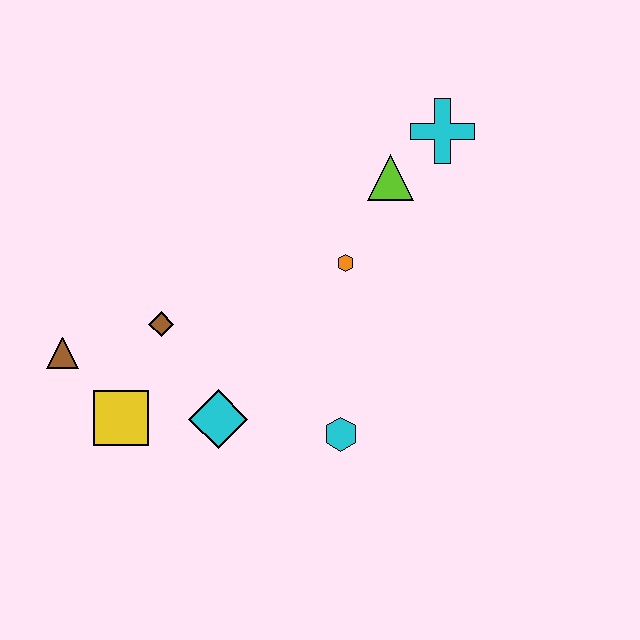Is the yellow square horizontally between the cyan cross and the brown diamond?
No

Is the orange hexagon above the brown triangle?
Yes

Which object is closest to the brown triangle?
The yellow square is closest to the brown triangle.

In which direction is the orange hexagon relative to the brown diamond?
The orange hexagon is to the right of the brown diamond.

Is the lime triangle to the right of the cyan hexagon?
Yes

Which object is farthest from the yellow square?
The cyan cross is farthest from the yellow square.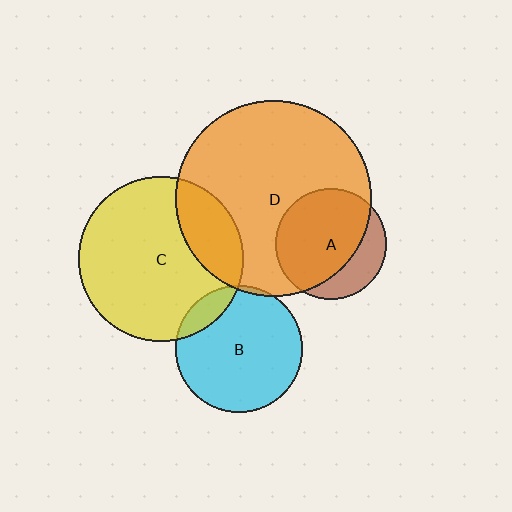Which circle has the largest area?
Circle D (orange).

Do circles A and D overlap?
Yes.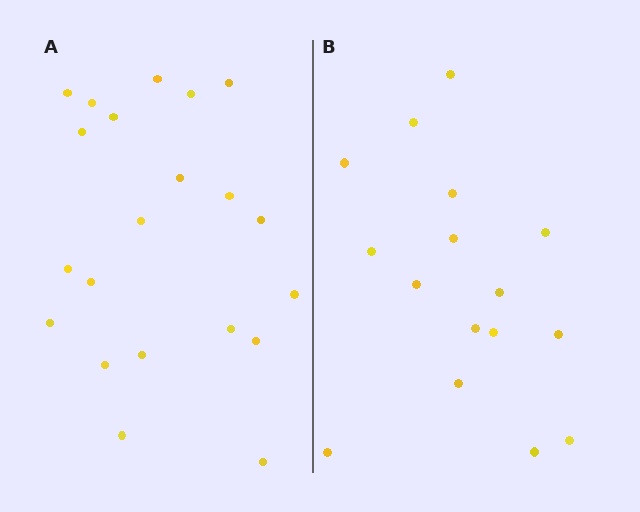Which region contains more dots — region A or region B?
Region A (the left region) has more dots.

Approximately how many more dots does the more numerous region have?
Region A has about 5 more dots than region B.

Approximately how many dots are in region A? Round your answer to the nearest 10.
About 20 dots. (The exact count is 21, which rounds to 20.)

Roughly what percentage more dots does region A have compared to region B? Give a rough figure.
About 30% more.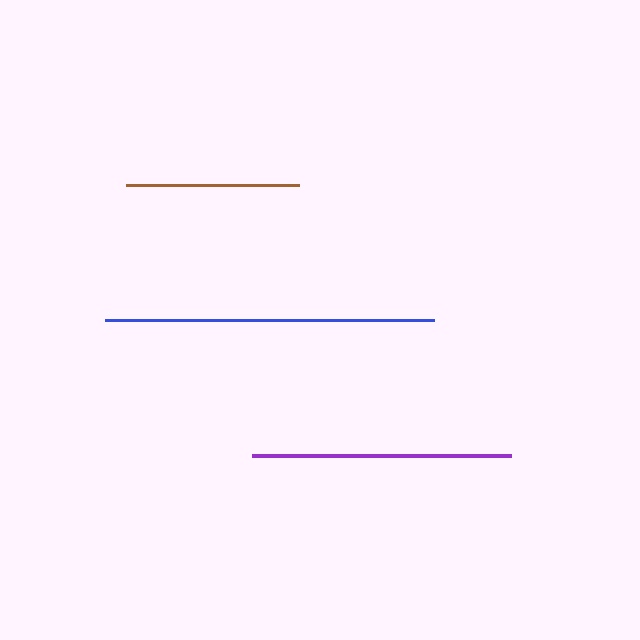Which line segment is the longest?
The blue line is the longest at approximately 329 pixels.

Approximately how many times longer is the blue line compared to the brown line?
The blue line is approximately 1.9 times the length of the brown line.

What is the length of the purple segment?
The purple segment is approximately 259 pixels long.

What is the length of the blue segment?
The blue segment is approximately 329 pixels long.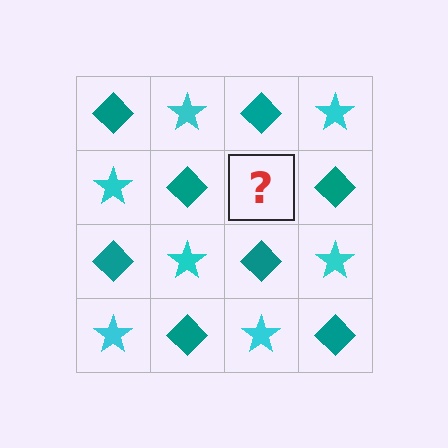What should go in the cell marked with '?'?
The missing cell should contain a cyan star.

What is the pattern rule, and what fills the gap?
The rule is that it alternates teal diamond and cyan star in a checkerboard pattern. The gap should be filled with a cyan star.